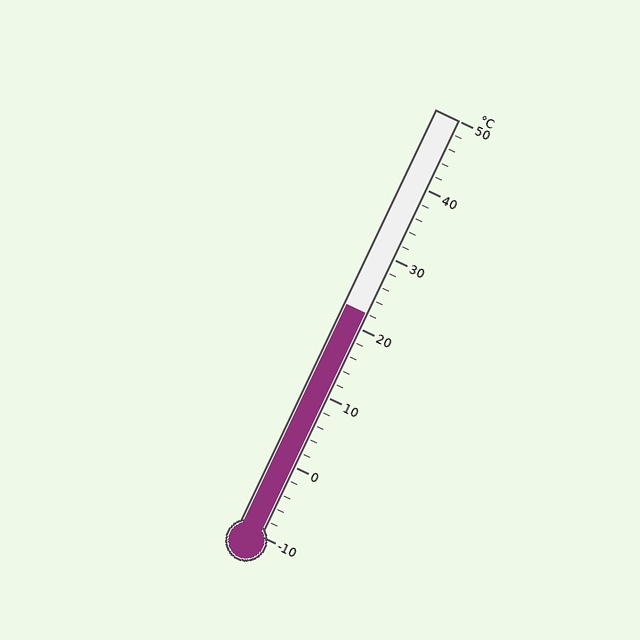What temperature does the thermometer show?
The thermometer shows approximately 22°C.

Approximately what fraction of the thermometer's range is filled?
The thermometer is filled to approximately 55% of its range.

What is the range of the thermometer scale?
The thermometer scale ranges from -10°C to 50°C.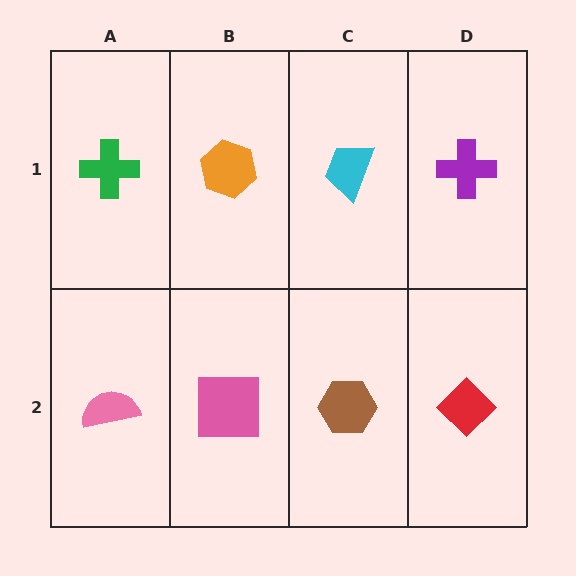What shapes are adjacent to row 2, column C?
A cyan trapezoid (row 1, column C), a pink square (row 2, column B), a red diamond (row 2, column D).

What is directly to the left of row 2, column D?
A brown hexagon.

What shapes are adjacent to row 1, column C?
A brown hexagon (row 2, column C), an orange hexagon (row 1, column B), a purple cross (row 1, column D).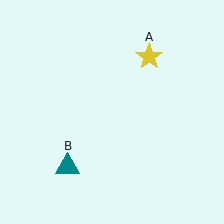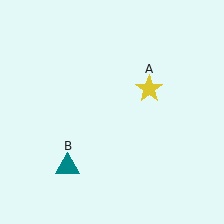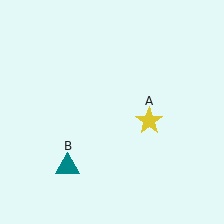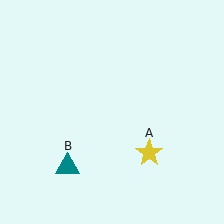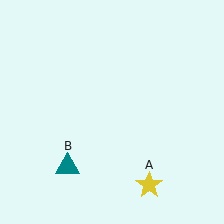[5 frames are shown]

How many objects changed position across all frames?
1 object changed position: yellow star (object A).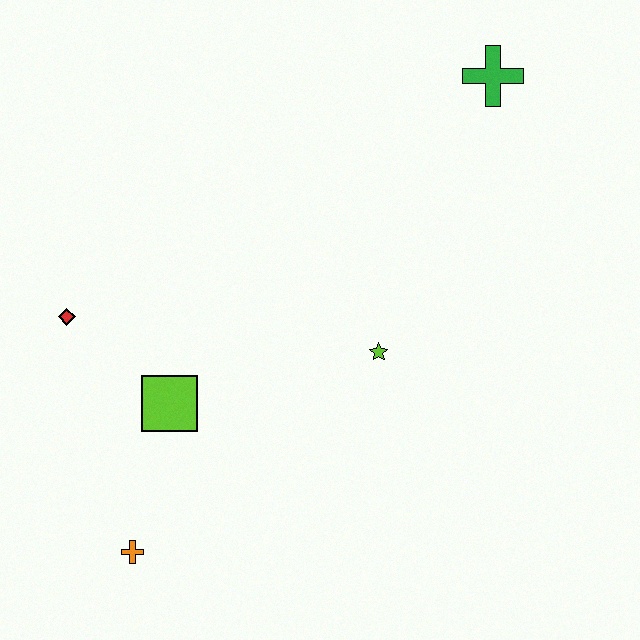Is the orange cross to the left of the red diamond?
No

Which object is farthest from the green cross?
The orange cross is farthest from the green cross.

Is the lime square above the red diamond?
No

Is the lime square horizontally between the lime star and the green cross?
No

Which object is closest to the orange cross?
The lime square is closest to the orange cross.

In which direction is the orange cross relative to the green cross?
The orange cross is below the green cross.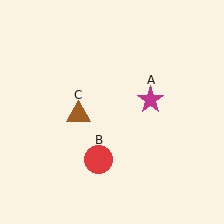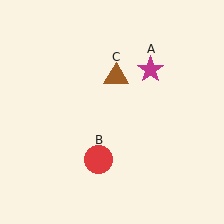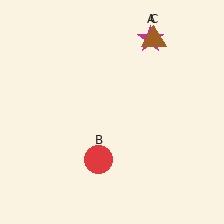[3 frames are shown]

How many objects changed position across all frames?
2 objects changed position: magenta star (object A), brown triangle (object C).